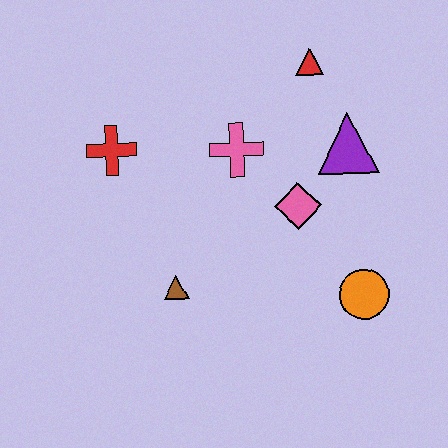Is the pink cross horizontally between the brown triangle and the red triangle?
Yes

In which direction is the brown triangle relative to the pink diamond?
The brown triangle is to the left of the pink diamond.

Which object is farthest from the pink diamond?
The red cross is farthest from the pink diamond.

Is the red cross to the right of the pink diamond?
No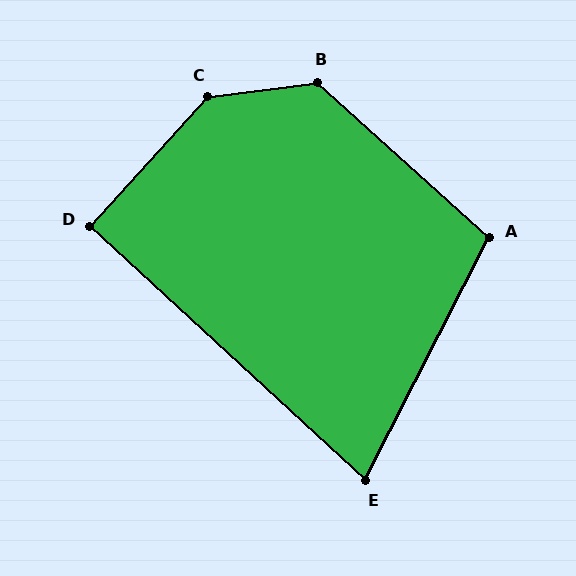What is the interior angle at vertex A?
Approximately 105 degrees (obtuse).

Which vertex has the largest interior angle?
C, at approximately 140 degrees.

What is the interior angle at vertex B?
Approximately 131 degrees (obtuse).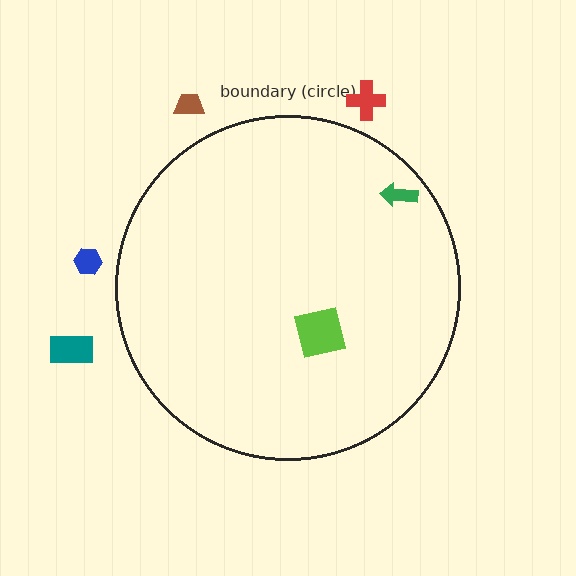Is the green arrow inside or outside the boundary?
Inside.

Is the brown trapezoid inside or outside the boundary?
Outside.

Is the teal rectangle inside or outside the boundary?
Outside.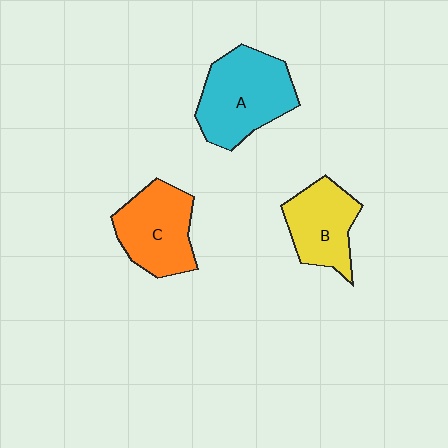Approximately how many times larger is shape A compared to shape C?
Approximately 1.2 times.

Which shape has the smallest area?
Shape B (yellow).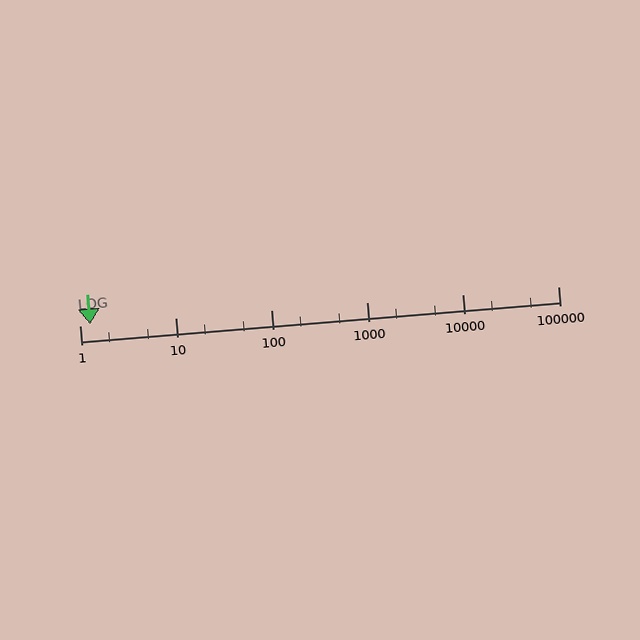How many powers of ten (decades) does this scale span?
The scale spans 5 decades, from 1 to 100000.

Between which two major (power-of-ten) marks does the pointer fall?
The pointer is between 1 and 10.